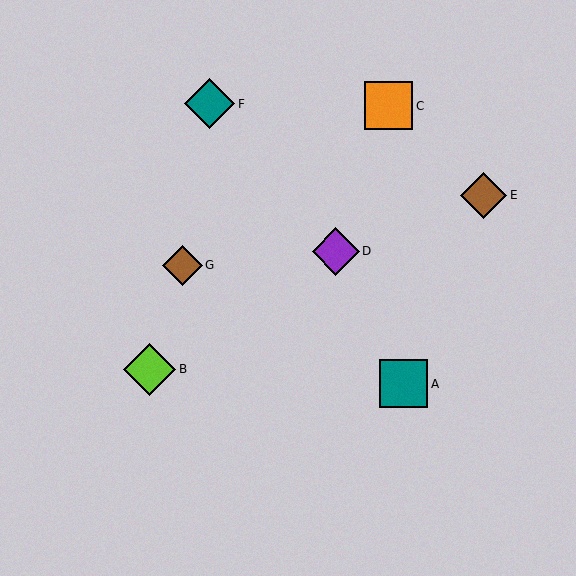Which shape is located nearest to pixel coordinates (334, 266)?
The purple diamond (labeled D) at (336, 251) is nearest to that location.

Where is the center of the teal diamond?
The center of the teal diamond is at (210, 104).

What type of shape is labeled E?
Shape E is a brown diamond.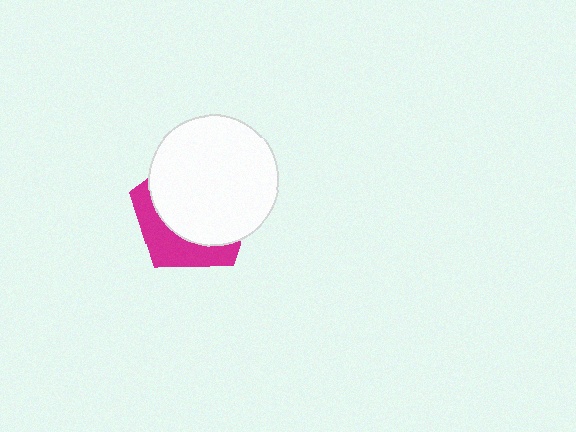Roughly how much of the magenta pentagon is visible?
A small part of it is visible (roughly 32%).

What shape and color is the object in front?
The object in front is a white circle.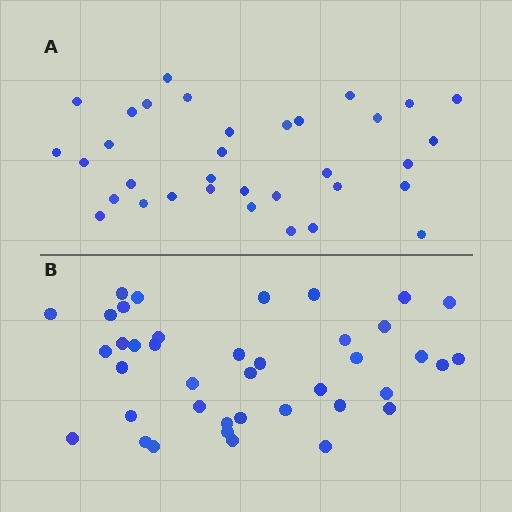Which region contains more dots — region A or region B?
Region B (the bottom region) has more dots.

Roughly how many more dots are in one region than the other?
Region B has about 6 more dots than region A.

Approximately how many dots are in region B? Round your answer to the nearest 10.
About 40 dots.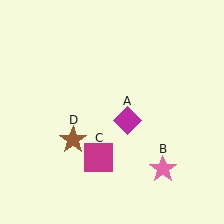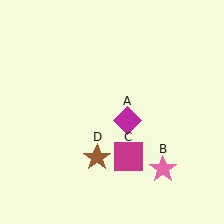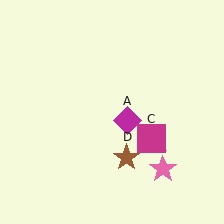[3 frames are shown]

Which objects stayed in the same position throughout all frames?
Magenta diamond (object A) and pink star (object B) remained stationary.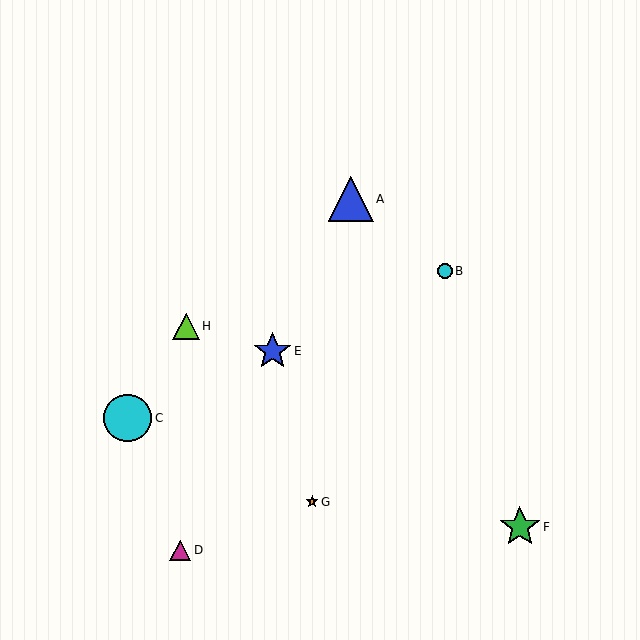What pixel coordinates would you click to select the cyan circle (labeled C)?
Click at (128, 418) to select the cyan circle C.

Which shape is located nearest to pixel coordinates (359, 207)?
The blue triangle (labeled A) at (351, 199) is nearest to that location.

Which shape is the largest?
The cyan circle (labeled C) is the largest.